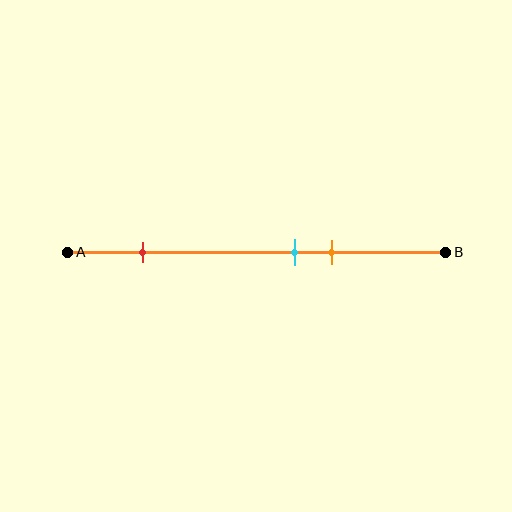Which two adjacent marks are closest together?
The cyan and orange marks are the closest adjacent pair.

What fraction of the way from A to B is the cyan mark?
The cyan mark is approximately 60% (0.6) of the way from A to B.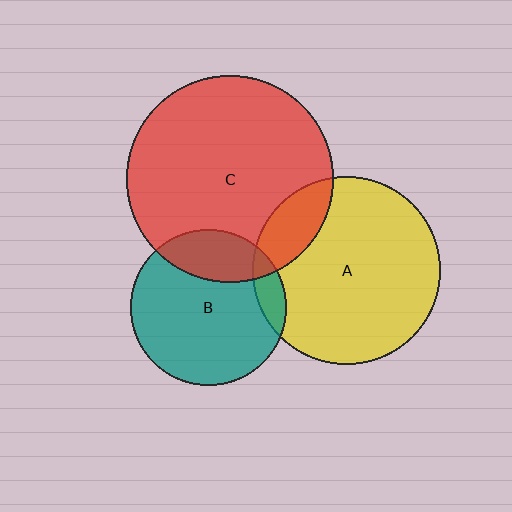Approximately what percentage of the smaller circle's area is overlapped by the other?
Approximately 25%.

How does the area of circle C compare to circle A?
Approximately 1.2 times.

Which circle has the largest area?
Circle C (red).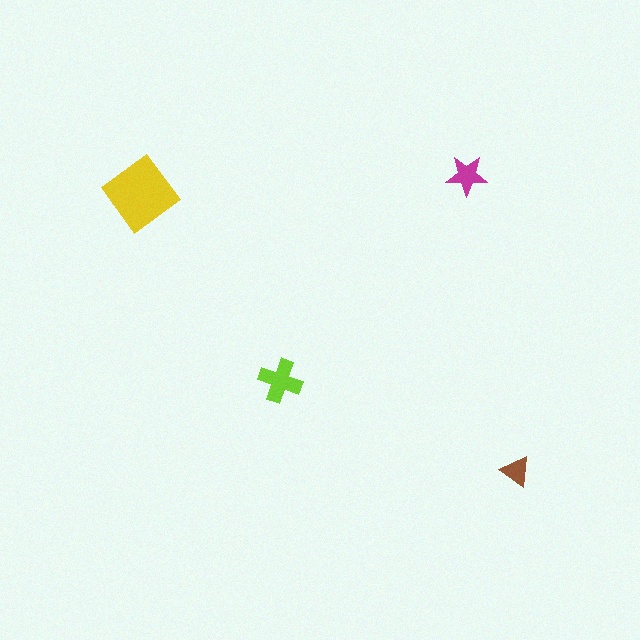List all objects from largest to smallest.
The yellow diamond, the lime cross, the magenta star, the brown triangle.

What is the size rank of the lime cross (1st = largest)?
2nd.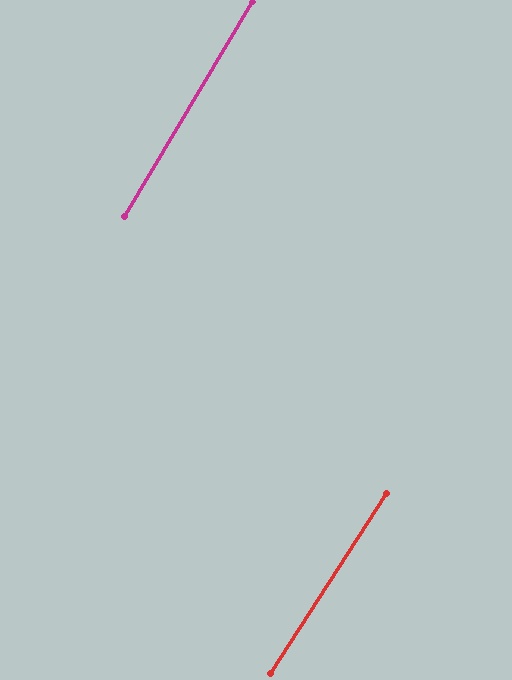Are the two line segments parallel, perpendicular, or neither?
Parallel — their directions differ by only 1.9°.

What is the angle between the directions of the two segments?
Approximately 2 degrees.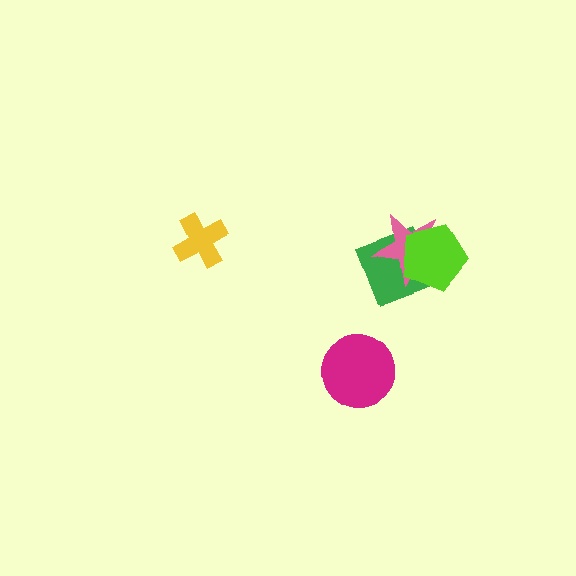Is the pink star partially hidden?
Yes, it is partially covered by another shape.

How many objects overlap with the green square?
2 objects overlap with the green square.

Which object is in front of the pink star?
The lime pentagon is in front of the pink star.